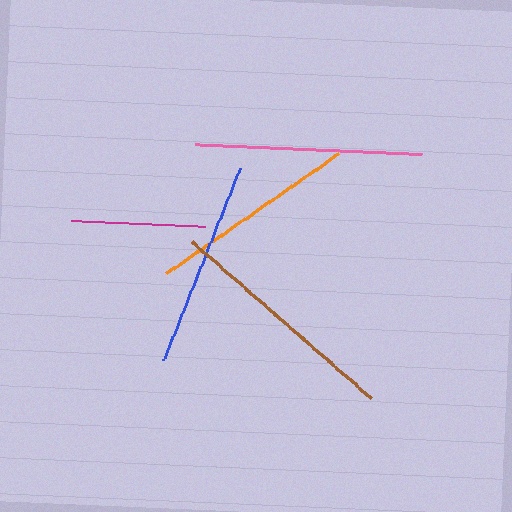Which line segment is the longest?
The brown line is the longest at approximately 238 pixels.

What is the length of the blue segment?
The blue segment is approximately 207 pixels long.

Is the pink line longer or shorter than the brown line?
The brown line is longer than the pink line.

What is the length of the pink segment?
The pink segment is approximately 227 pixels long.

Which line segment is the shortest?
The magenta line is the shortest at approximately 134 pixels.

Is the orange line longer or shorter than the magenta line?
The orange line is longer than the magenta line.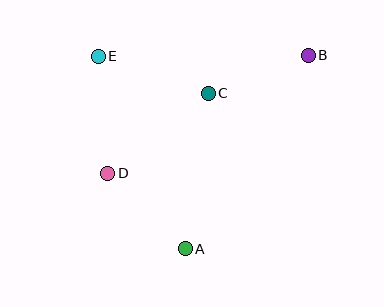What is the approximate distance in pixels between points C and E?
The distance between C and E is approximately 116 pixels.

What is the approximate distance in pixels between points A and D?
The distance between A and D is approximately 108 pixels.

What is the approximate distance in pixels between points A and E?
The distance between A and E is approximately 211 pixels.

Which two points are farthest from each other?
Points B and D are farthest from each other.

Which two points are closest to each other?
Points B and C are closest to each other.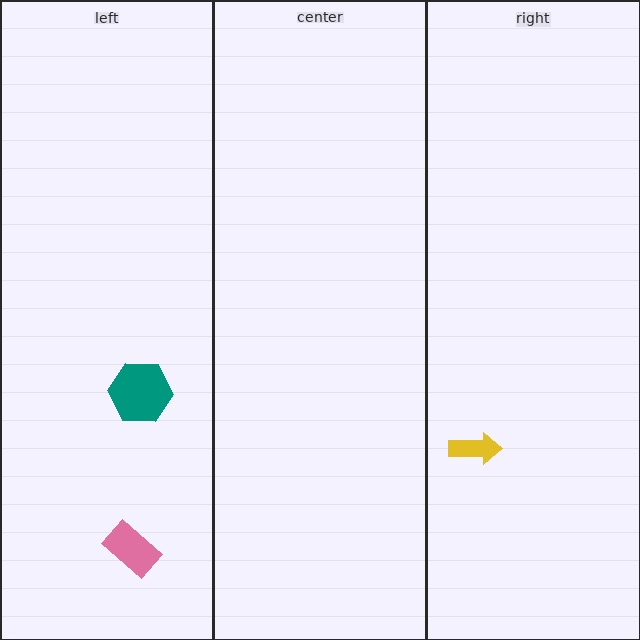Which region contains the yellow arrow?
The right region.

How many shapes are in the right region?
1.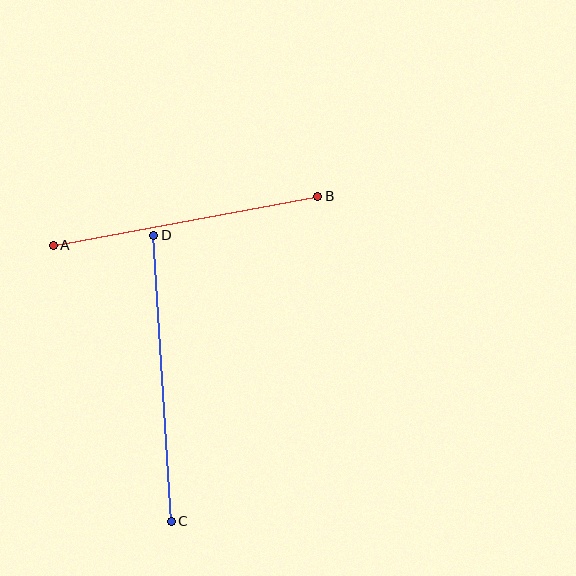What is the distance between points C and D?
The distance is approximately 286 pixels.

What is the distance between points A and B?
The distance is approximately 269 pixels.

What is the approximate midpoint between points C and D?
The midpoint is at approximately (163, 378) pixels.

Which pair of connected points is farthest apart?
Points C and D are farthest apart.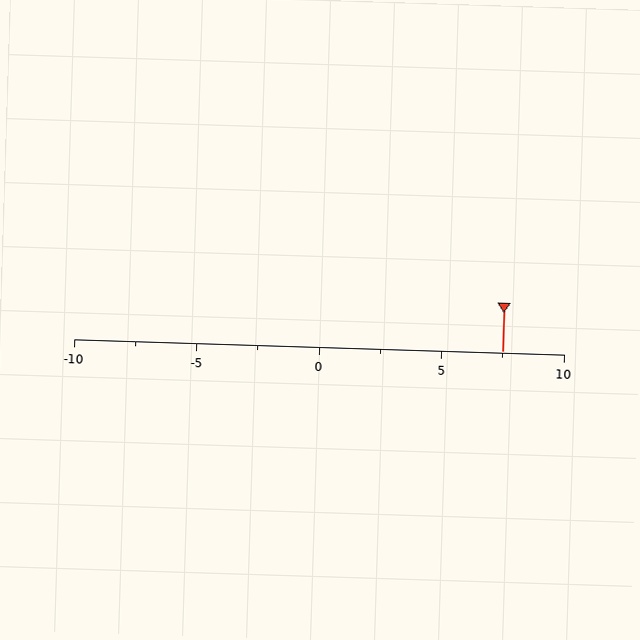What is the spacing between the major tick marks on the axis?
The major ticks are spaced 5 apart.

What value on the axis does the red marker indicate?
The marker indicates approximately 7.5.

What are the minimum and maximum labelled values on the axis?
The axis runs from -10 to 10.